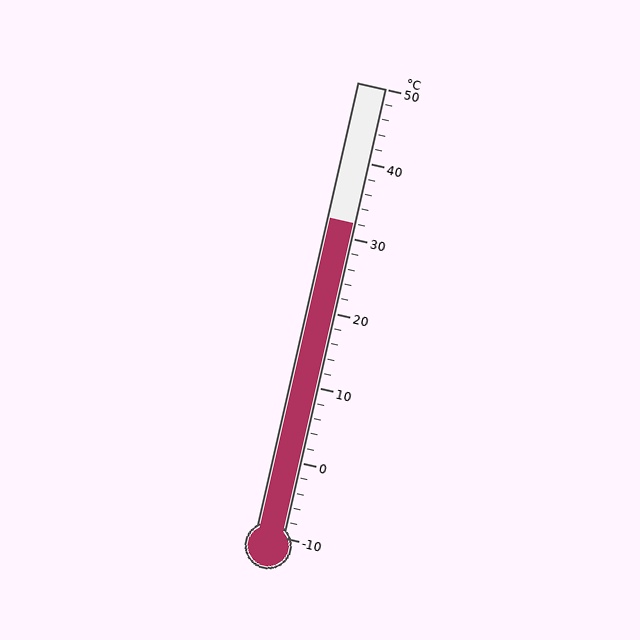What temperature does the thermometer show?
The thermometer shows approximately 32°C.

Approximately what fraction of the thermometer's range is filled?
The thermometer is filled to approximately 70% of its range.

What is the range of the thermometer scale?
The thermometer scale ranges from -10°C to 50°C.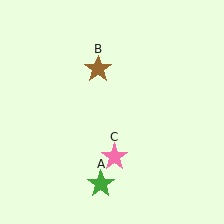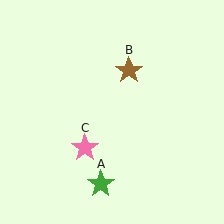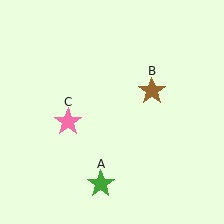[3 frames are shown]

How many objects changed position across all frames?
2 objects changed position: brown star (object B), pink star (object C).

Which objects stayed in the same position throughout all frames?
Green star (object A) remained stationary.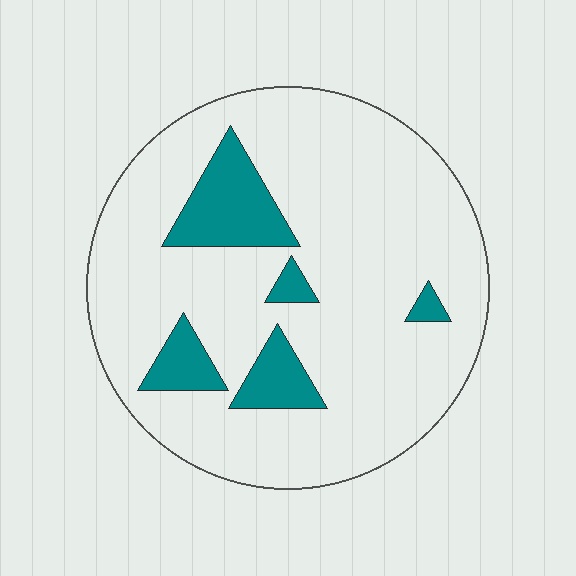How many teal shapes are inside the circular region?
5.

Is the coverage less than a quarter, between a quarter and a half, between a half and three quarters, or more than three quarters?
Less than a quarter.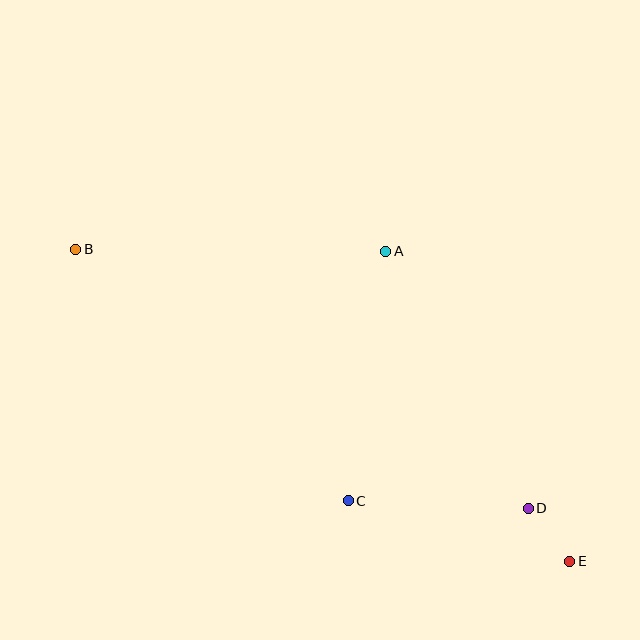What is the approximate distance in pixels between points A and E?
The distance between A and E is approximately 360 pixels.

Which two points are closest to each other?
Points D and E are closest to each other.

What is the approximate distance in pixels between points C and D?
The distance between C and D is approximately 180 pixels.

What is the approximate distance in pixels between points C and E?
The distance between C and E is approximately 229 pixels.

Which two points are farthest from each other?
Points B and E are farthest from each other.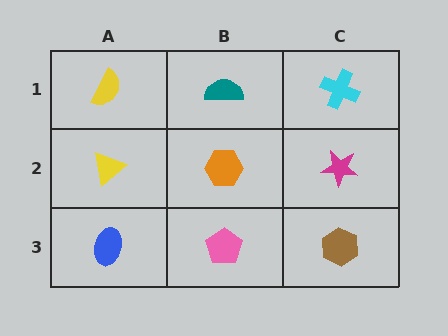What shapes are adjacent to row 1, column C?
A magenta star (row 2, column C), a teal semicircle (row 1, column B).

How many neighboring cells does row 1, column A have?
2.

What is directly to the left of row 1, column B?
A yellow semicircle.